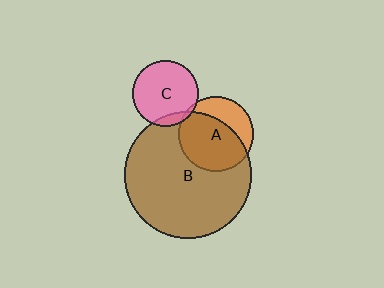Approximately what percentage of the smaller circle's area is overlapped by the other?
Approximately 10%.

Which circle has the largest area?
Circle B (brown).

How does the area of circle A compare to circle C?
Approximately 1.3 times.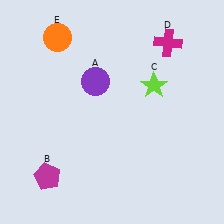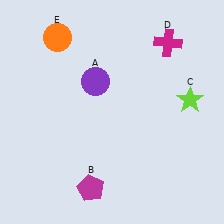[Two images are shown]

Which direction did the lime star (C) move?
The lime star (C) moved right.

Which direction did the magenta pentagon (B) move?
The magenta pentagon (B) moved right.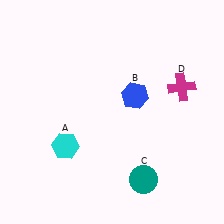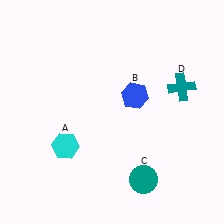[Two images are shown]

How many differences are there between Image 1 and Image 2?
There is 1 difference between the two images.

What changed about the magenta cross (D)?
In Image 1, D is magenta. In Image 2, it changed to teal.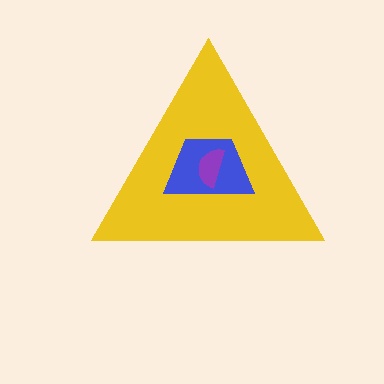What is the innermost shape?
The purple semicircle.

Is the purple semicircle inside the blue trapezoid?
Yes.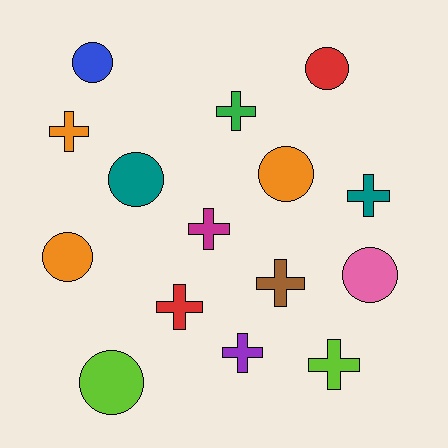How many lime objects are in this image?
There are 2 lime objects.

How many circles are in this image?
There are 7 circles.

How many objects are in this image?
There are 15 objects.